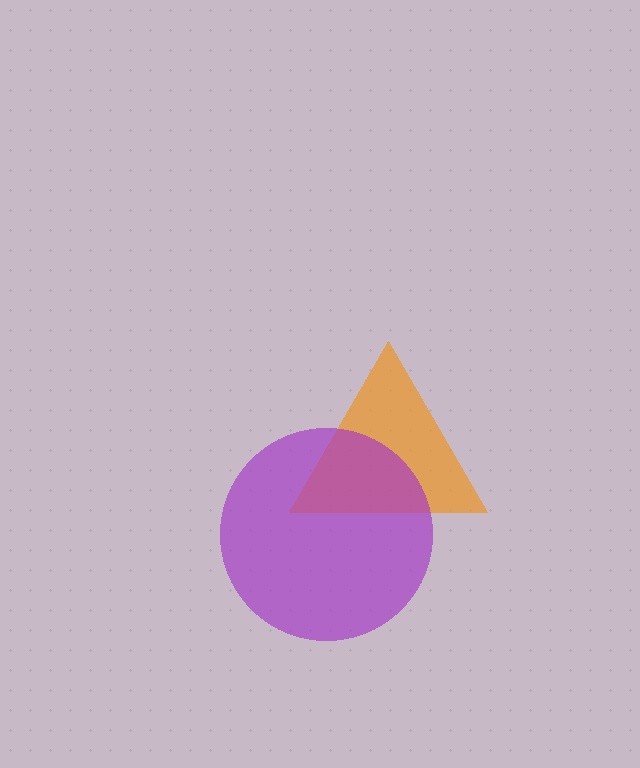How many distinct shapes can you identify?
There are 2 distinct shapes: an orange triangle, a purple circle.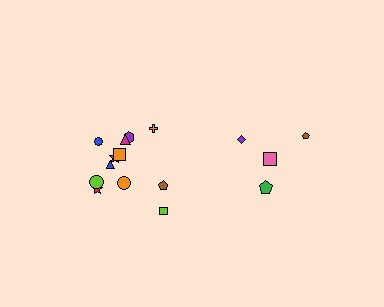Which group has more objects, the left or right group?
The left group.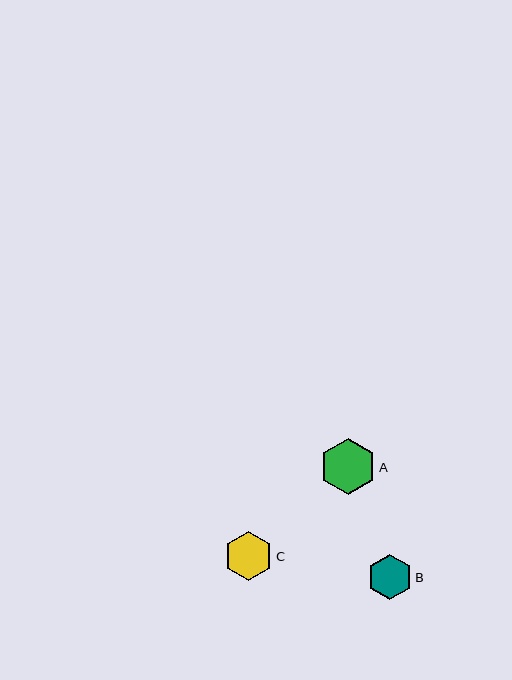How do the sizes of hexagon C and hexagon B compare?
Hexagon C and hexagon B are approximately the same size.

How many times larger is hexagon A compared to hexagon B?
Hexagon A is approximately 1.2 times the size of hexagon B.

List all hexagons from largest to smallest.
From largest to smallest: A, C, B.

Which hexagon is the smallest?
Hexagon B is the smallest with a size of approximately 45 pixels.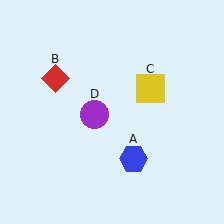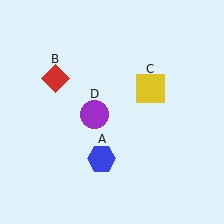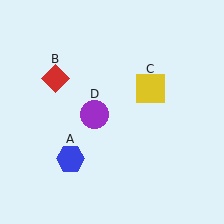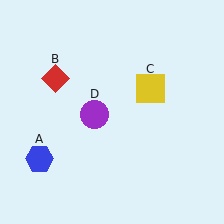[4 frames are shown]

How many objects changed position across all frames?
1 object changed position: blue hexagon (object A).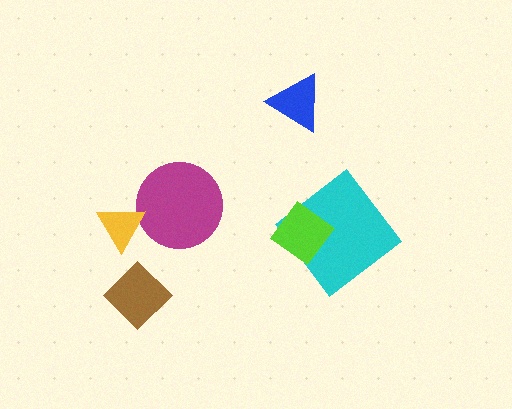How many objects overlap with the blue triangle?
0 objects overlap with the blue triangle.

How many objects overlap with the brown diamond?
0 objects overlap with the brown diamond.